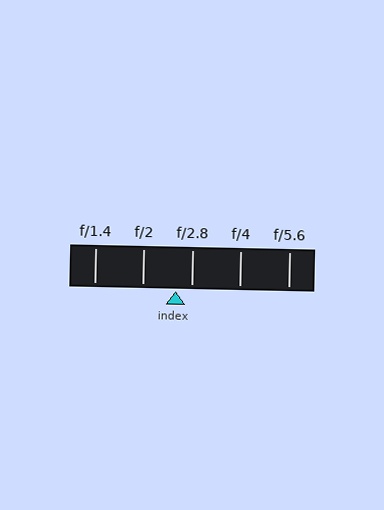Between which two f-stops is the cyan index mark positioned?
The index mark is between f/2 and f/2.8.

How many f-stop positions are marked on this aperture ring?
There are 5 f-stop positions marked.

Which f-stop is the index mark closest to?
The index mark is closest to f/2.8.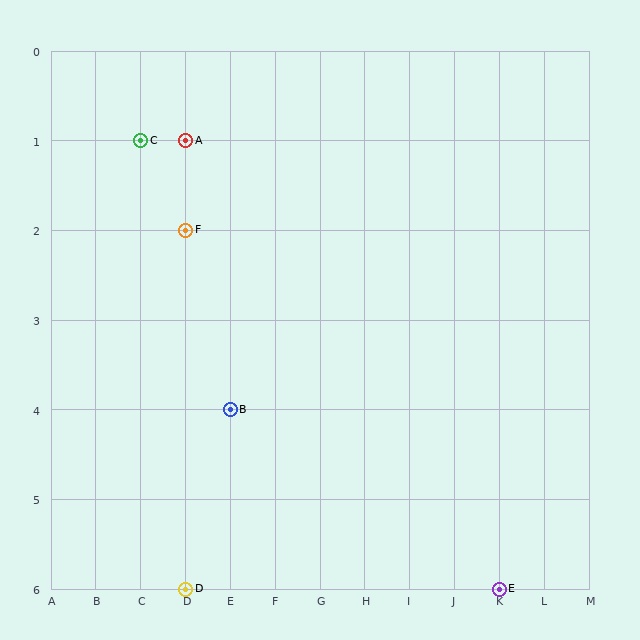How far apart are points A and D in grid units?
Points A and D are 5 rows apart.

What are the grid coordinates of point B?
Point B is at grid coordinates (E, 4).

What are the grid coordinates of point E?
Point E is at grid coordinates (K, 6).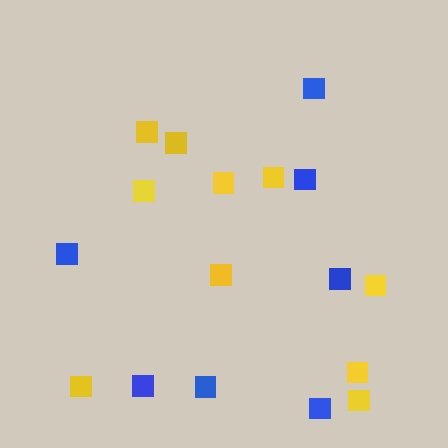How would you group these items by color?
There are 2 groups: one group of blue squares (7) and one group of yellow squares (10).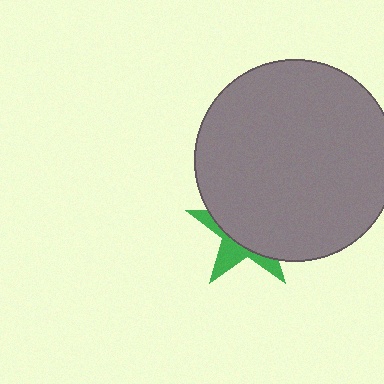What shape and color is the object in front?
The object in front is a gray circle.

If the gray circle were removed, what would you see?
You would see the complete green star.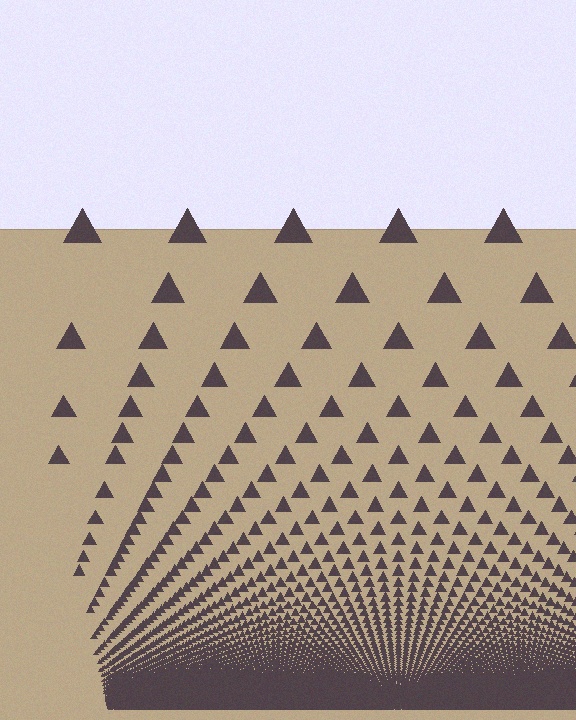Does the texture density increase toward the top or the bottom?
Density increases toward the bottom.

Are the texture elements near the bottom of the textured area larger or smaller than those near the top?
Smaller. The gradient is inverted — elements near the bottom are smaller and denser.